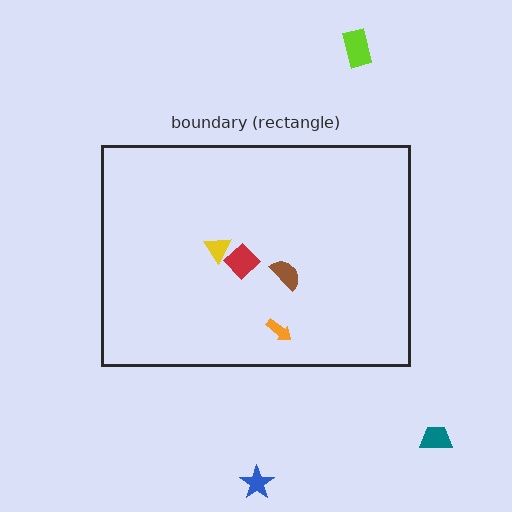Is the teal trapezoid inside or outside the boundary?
Outside.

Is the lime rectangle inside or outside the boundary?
Outside.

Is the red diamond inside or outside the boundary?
Inside.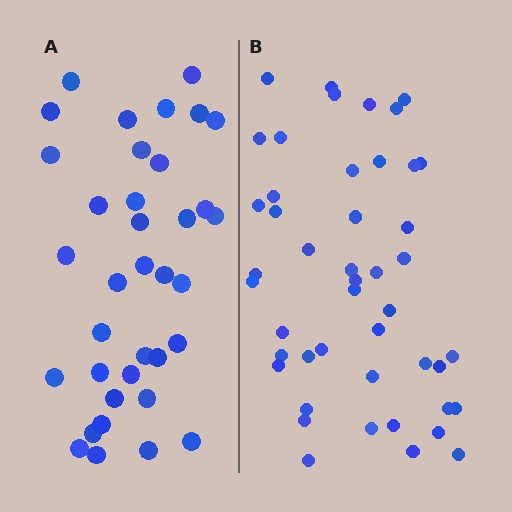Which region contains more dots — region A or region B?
Region B (the right region) has more dots.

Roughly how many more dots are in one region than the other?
Region B has roughly 10 or so more dots than region A.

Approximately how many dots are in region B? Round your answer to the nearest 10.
About 50 dots. (The exact count is 46, which rounds to 50.)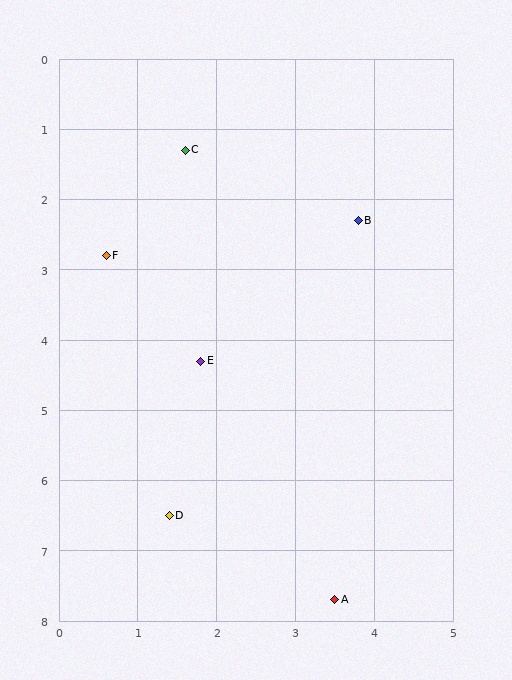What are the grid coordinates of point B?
Point B is at approximately (3.8, 2.3).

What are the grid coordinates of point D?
Point D is at approximately (1.4, 6.5).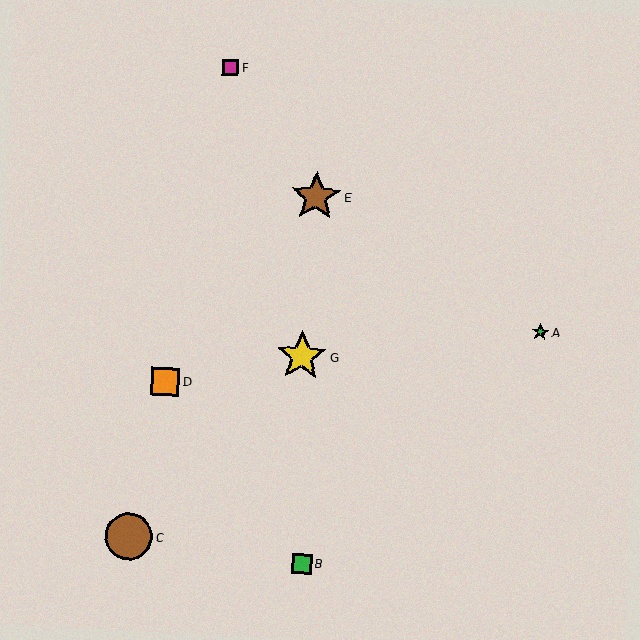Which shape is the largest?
The yellow star (labeled G) is the largest.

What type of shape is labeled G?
Shape G is a yellow star.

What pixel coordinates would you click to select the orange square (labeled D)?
Click at (165, 382) to select the orange square D.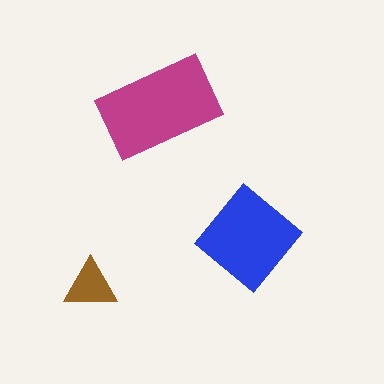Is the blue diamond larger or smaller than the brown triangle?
Larger.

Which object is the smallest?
The brown triangle.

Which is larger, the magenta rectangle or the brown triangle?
The magenta rectangle.